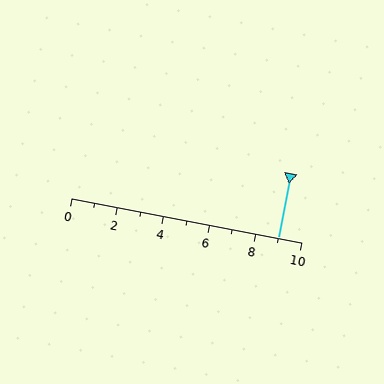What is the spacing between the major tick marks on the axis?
The major ticks are spaced 2 apart.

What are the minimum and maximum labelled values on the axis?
The axis runs from 0 to 10.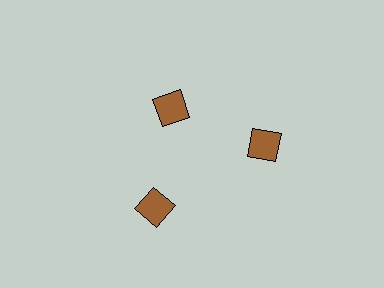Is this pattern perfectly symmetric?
No. The 3 brown diamonds are arranged in a ring, but one element near the 11 o'clock position is pulled inward toward the center, breaking the 3-fold rotational symmetry.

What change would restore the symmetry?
The symmetry would be restored by moving it outward, back onto the ring so that all 3 diamonds sit at equal angles and equal distance from the center.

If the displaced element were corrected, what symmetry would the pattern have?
It would have 3-fold rotational symmetry — the pattern would map onto itself every 120 degrees.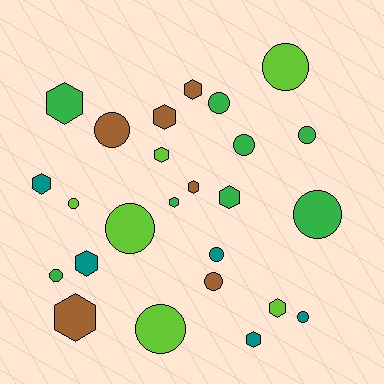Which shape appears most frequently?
Circle, with 13 objects.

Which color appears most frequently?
Green, with 8 objects.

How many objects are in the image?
There are 25 objects.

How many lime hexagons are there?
There are 2 lime hexagons.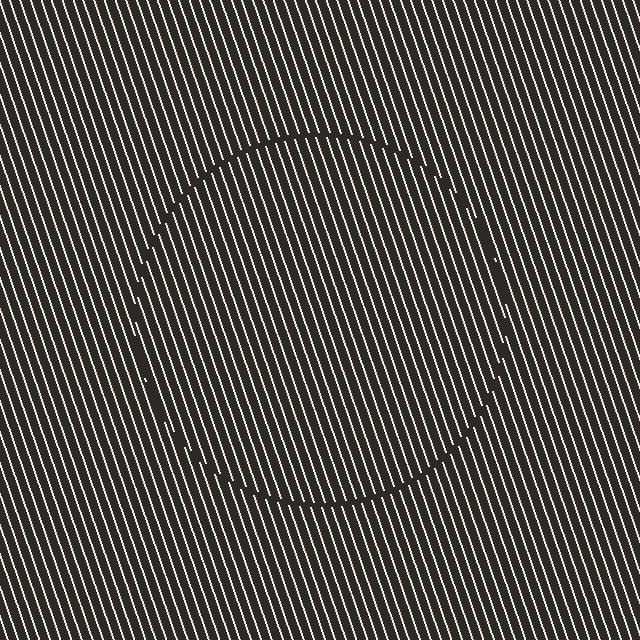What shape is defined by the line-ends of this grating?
An illusory circle. The interior of the shape contains the same grating, shifted by half a period — the contour is defined by the phase discontinuity where line-ends from the inner and outer gratings abut.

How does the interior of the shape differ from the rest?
The interior of the shape contains the same grating, shifted by half a period — the contour is defined by the phase discontinuity where line-ends from the inner and outer gratings abut.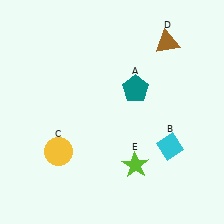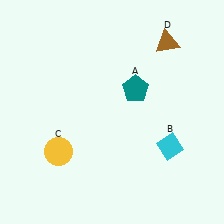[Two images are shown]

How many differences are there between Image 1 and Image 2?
There is 1 difference between the two images.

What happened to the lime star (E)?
The lime star (E) was removed in Image 2. It was in the bottom-right area of Image 1.